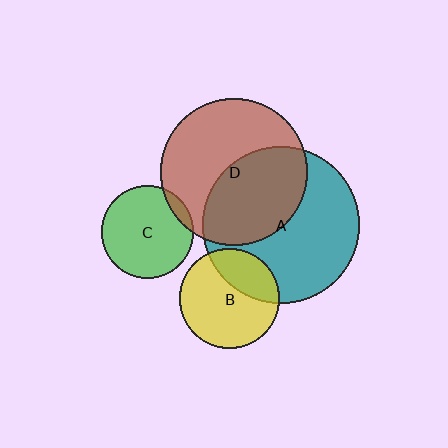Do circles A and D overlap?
Yes.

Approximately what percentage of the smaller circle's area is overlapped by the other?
Approximately 45%.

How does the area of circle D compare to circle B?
Approximately 2.2 times.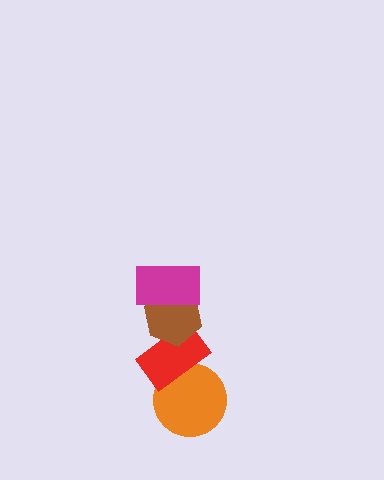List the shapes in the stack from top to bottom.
From top to bottom: the magenta rectangle, the brown hexagon, the red rectangle, the orange circle.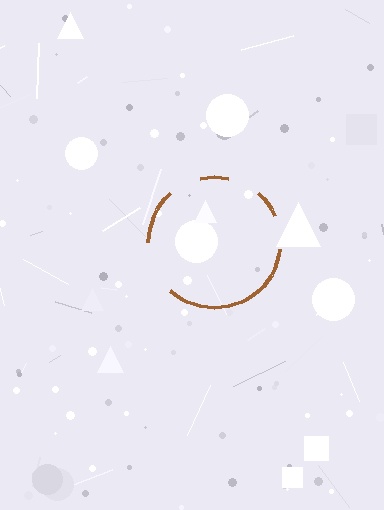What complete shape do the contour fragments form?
The contour fragments form a circle.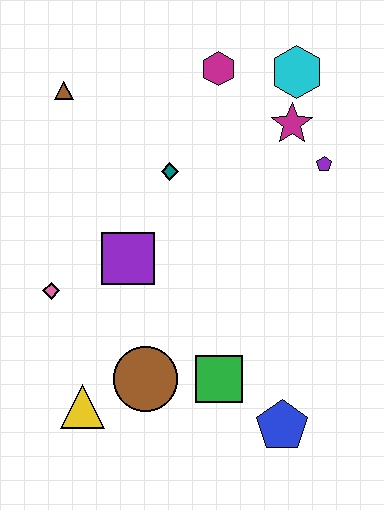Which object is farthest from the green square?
The brown triangle is farthest from the green square.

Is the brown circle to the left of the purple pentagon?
Yes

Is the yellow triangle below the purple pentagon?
Yes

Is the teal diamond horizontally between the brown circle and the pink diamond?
No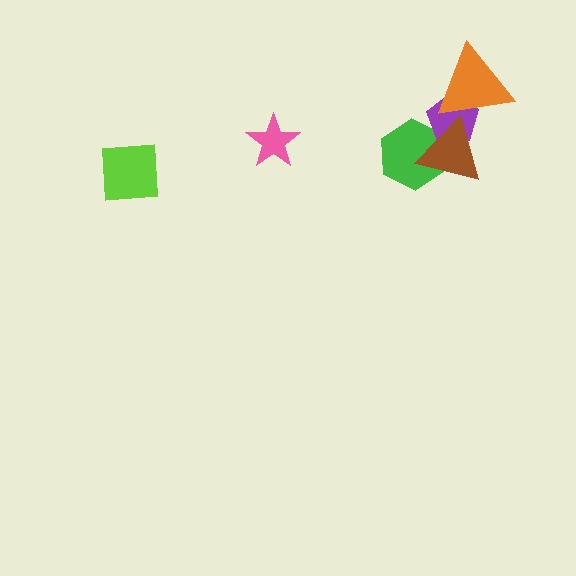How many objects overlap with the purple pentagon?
3 objects overlap with the purple pentagon.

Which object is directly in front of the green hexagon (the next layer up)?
The purple pentagon is directly in front of the green hexagon.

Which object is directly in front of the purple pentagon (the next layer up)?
The orange triangle is directly in front of the purple pentagon.